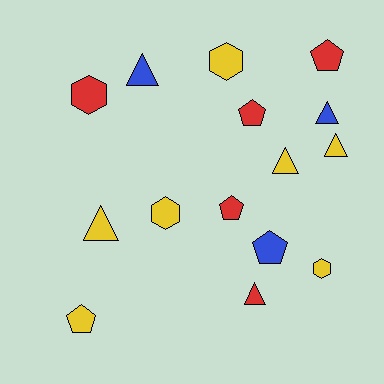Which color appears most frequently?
Yellow, with 7 objects.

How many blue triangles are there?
There are 2 blue triangles.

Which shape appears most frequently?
Triangle, with 6 objects.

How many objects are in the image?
There are 15 objects.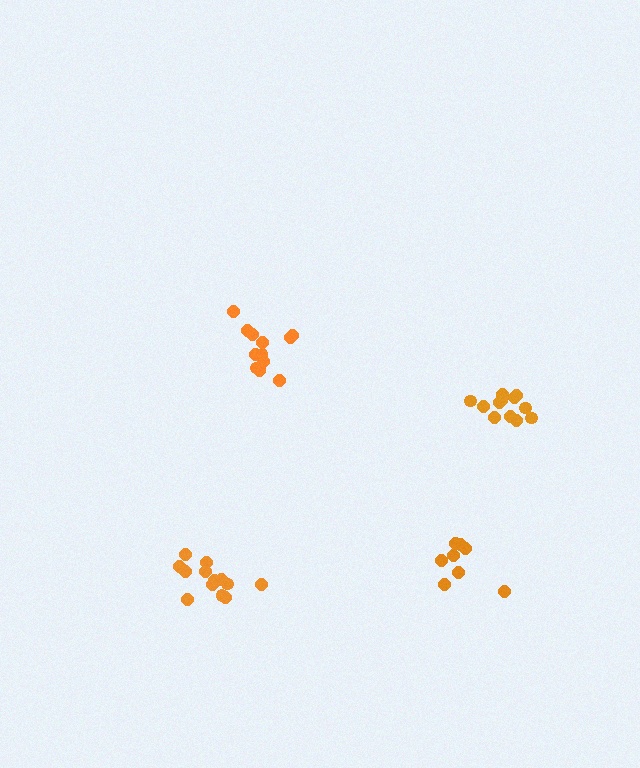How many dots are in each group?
Group 1: 12 dots, Group 2: 13 dots, Group 3: 8 dots, Group 4: 12 dots (45 total).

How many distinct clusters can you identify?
There are 4 distinct clusters.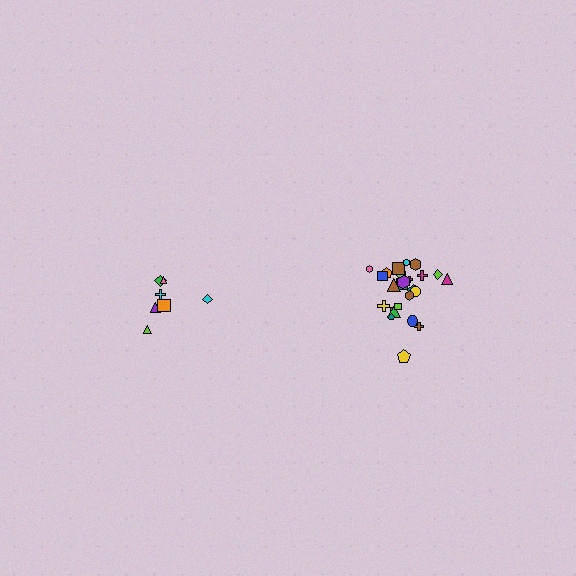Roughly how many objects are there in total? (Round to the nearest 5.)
Roughly 30 objects in total.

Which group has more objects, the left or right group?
The right group.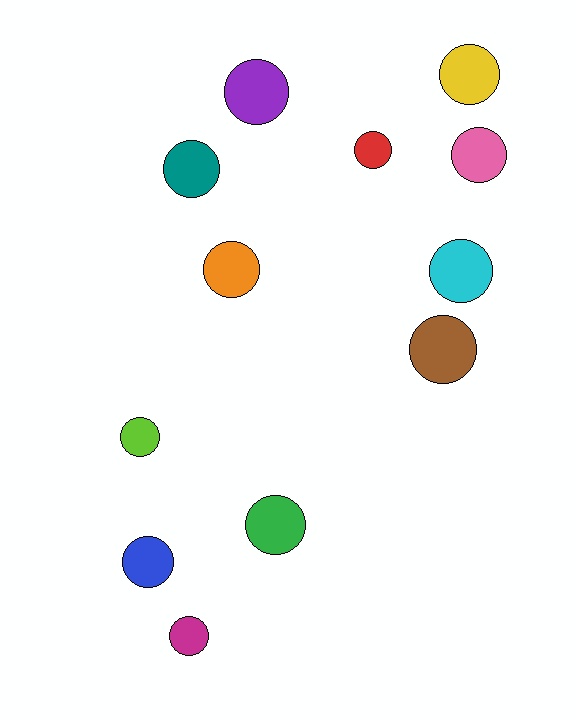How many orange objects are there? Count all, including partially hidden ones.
There is 1 orange object.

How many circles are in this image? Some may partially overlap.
There are 12 circles.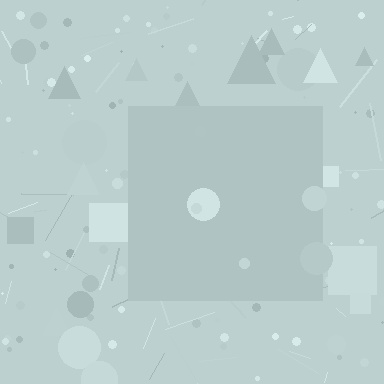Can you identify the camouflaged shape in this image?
The camouflaged shape is a square.